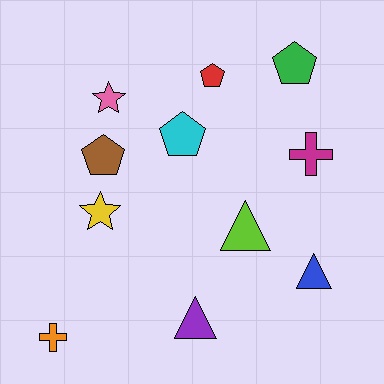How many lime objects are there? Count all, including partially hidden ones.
There is 1 lime object.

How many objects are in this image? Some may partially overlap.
There are 11 objects.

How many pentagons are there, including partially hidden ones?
There are 4 pentagons.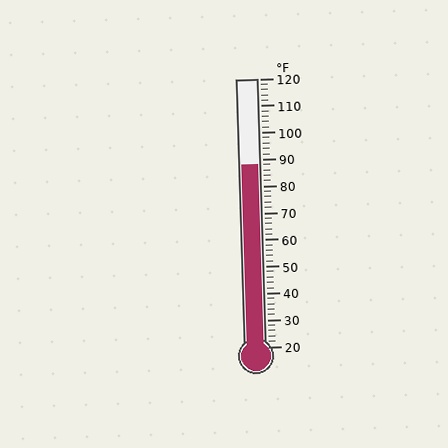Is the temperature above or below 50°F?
The temperature is above 50°F.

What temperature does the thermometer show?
The thermometer shows approximately 88°F.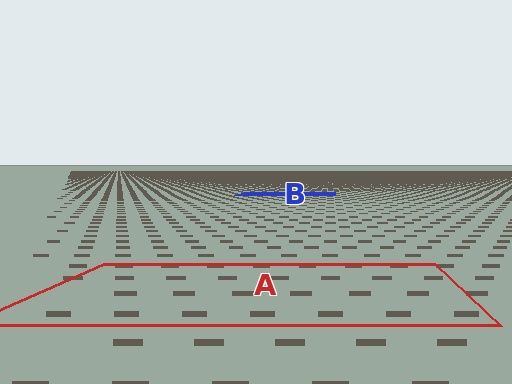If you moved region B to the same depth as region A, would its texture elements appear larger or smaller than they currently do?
They would appear larger. At a closer depth, the same texture elements are projected at a bigger on-screen size.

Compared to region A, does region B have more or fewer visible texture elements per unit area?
Region B has more texture elements per unit area — they are packed more densely because it is farther away.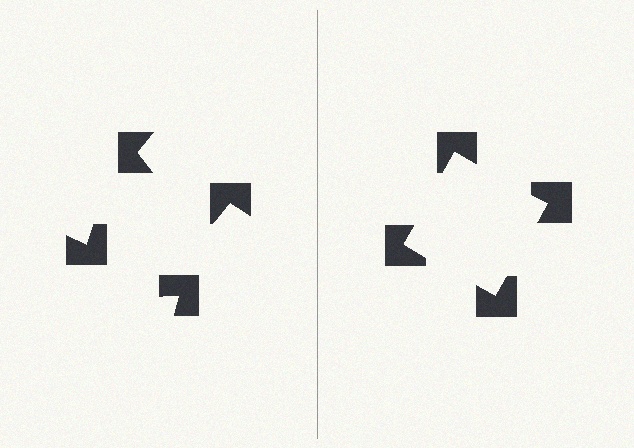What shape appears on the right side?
An illusory square.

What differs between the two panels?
The notched squares are positioned identically on both sides; only the wedge orientations differ. On the right they align to a square; on the left they are misaligned.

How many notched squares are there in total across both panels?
8 — 4 on each side.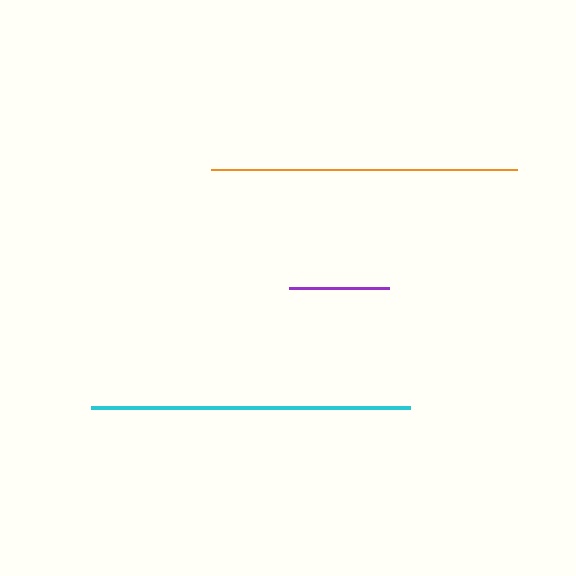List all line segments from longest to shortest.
From longest to shortest: cyan, orange, purple.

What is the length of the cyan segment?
The cyan segment is approximately 319 pixels long.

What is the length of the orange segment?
The orange segment is approximately 305 pixels long.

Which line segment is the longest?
The cyan line is the longest at approximately 319 pixels.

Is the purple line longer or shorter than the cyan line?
The cyan line is longer than the purple line.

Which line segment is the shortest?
The purple line is the shortest at approximately 99 pixels.